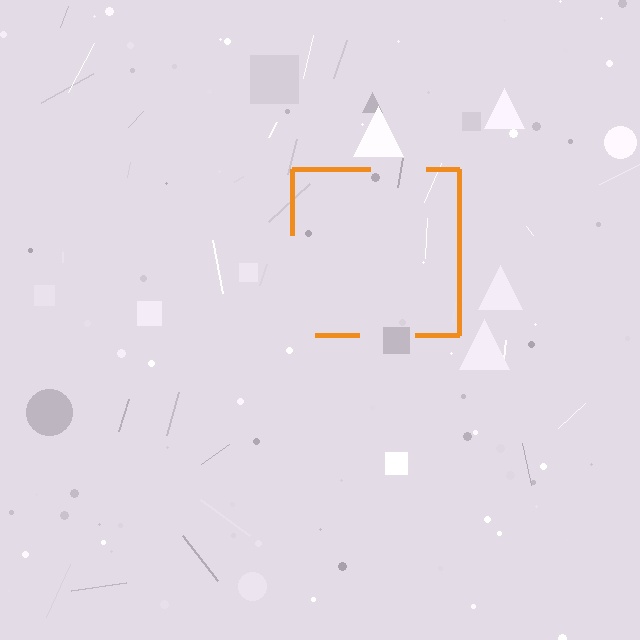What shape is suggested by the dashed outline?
The dashed outline suggests a square.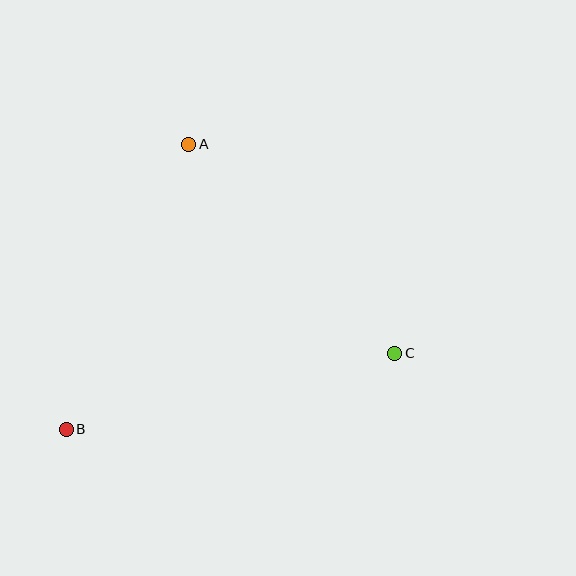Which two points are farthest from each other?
Points B and C are farthest from each other.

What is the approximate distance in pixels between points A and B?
The distance between A and B is approximately 310 pixels.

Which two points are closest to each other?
Points A and C are closest to each other.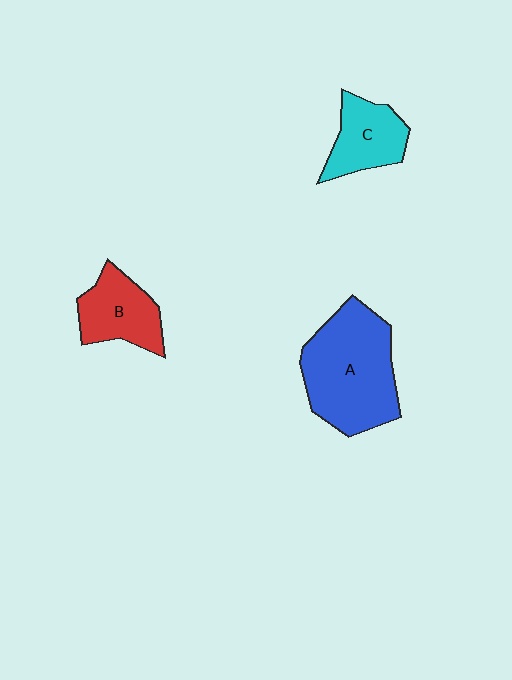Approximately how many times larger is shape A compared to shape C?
Approximately 2.0 times.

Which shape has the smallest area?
Shape C (cyan).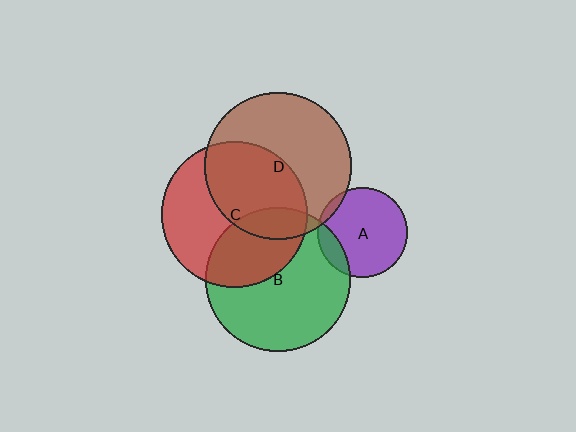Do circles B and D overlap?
Yes.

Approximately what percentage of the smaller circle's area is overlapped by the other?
Approximately 15%.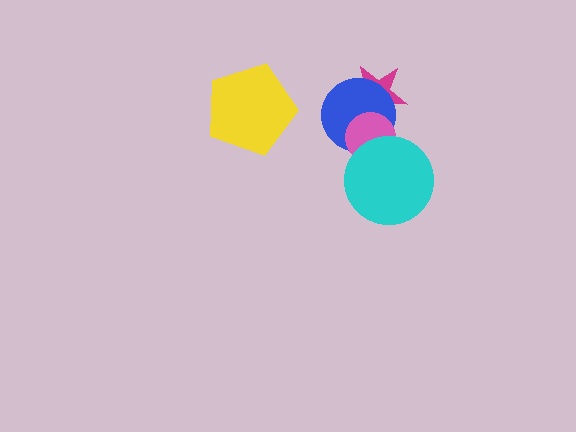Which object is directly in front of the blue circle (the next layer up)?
The pink circle is directly in front of the blue circle.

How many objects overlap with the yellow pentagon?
0 objects overlap with the yellow pentagon.